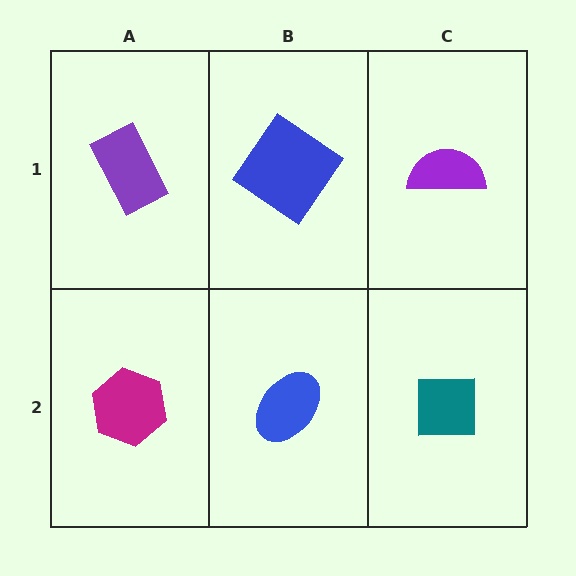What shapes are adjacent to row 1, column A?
A magenta hexagon (row 2, column A), a blue diamond (row 1, column B).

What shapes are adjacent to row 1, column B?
A blue ellipse (row 2, column B), a purple rectangle (row 1, column A), a purple semicircle (row 1, column C).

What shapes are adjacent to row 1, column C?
A teal square (row 2, column C), a blue diamond (row 1, column B).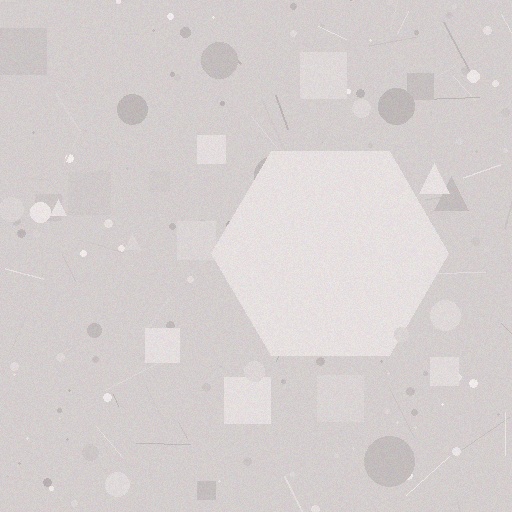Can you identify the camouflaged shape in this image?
The camouflaged shape is a hexagon.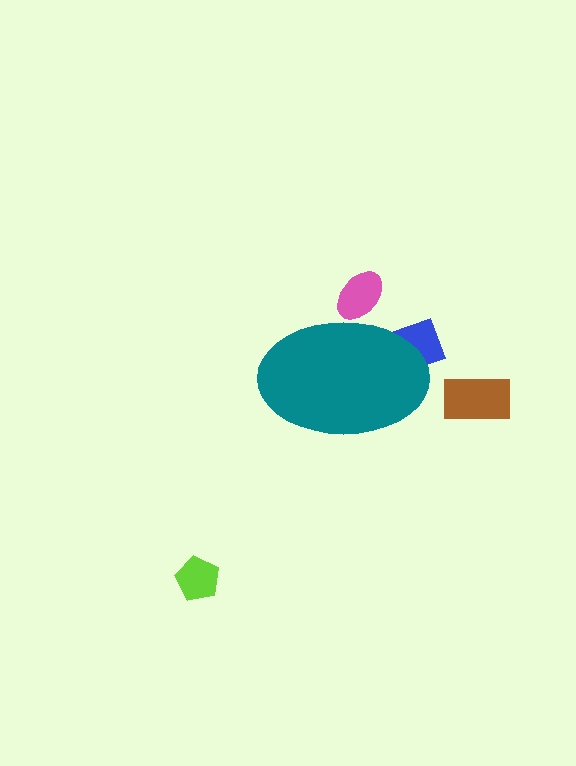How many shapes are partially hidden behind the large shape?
2 shapes are partially hidden.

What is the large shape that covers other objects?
A teal ellipse.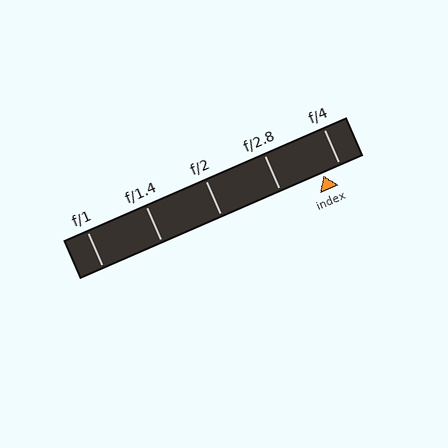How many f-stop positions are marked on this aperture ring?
There are 5 f-stop positions marked.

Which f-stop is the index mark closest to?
The index mark is closest to f/4.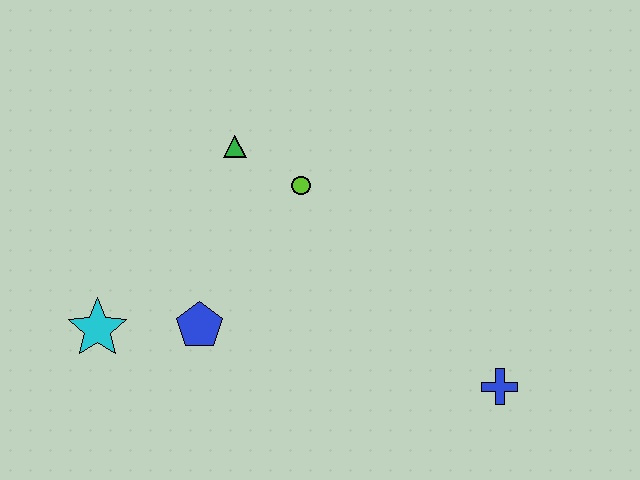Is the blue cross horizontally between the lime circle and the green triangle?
No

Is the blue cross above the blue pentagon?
No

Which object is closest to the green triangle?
The lime circle is closest to the green triangle.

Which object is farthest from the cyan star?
The blue cross is farthest from the cyan star.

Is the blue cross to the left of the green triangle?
No